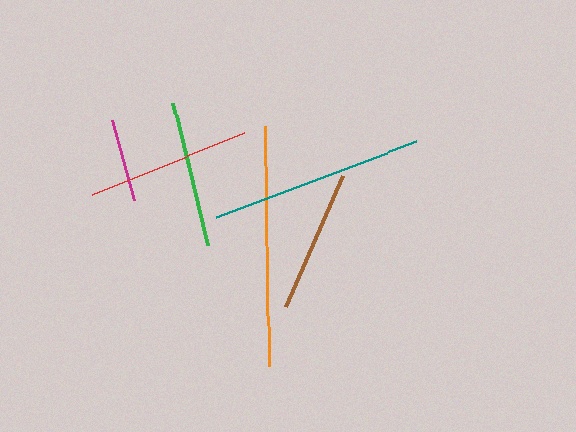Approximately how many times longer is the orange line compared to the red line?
The orange line is approximately 1.5 times the length of the red line.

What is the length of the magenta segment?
The magenta segment is approximately 83 pixels long.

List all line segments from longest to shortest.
From longest to shortest: orange, teal, red, green, brown, magenta.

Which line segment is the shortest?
The magenta line is the shortest at approximately 83 pixels.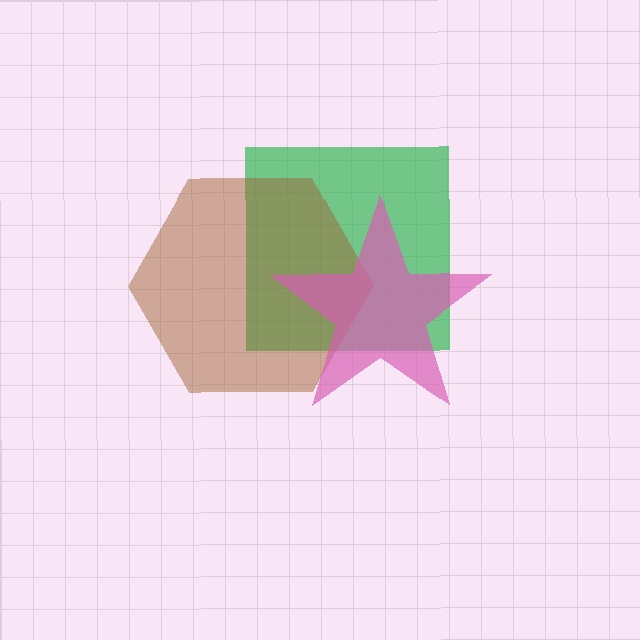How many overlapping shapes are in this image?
There are 3 overlapping shapes in the image.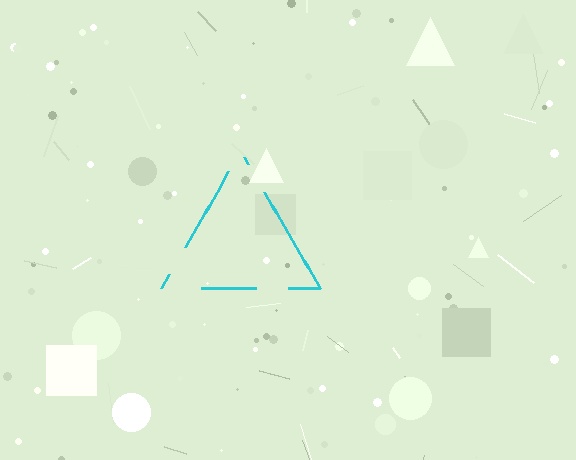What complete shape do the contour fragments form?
The contour fragments form a triangle.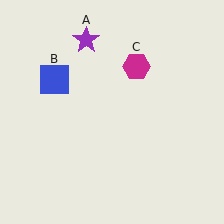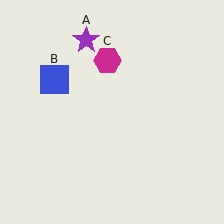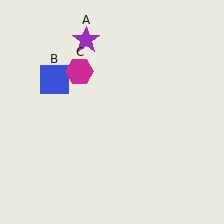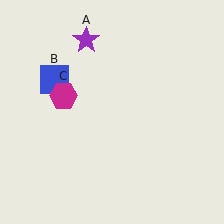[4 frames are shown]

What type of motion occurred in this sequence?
The magenta hexagon (object C) rotated counterclockwise around the center of the scene.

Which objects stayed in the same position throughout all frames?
Purple star (object A) and blue square (object B) remained stationary.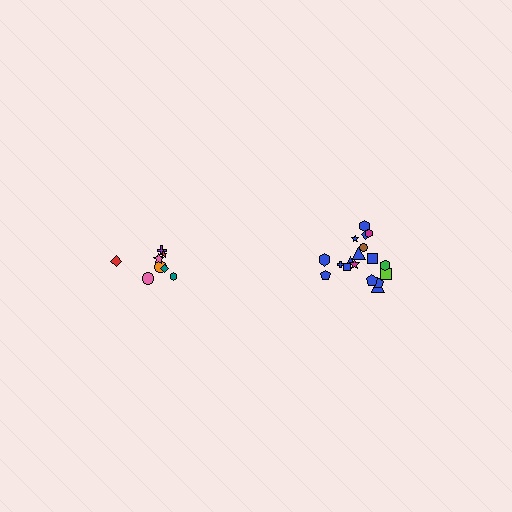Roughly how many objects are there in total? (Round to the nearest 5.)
Roughly 25 objects in total.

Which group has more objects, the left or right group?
The right group.